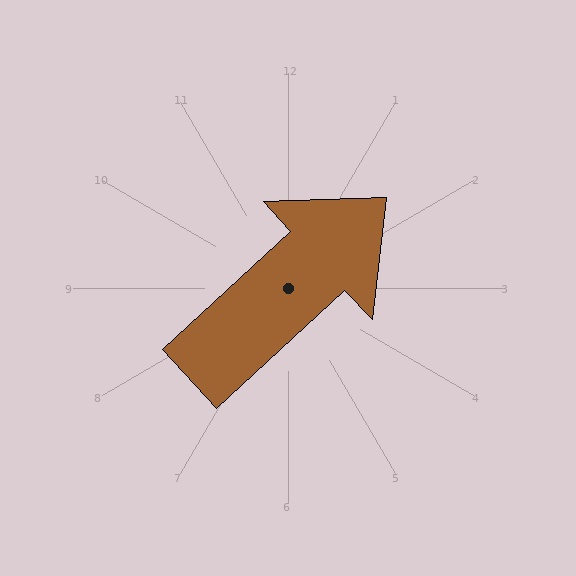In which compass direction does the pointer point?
Northeast.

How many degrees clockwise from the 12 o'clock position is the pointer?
Approximately 47 degrees.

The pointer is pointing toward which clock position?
Roughly 2 o'clock.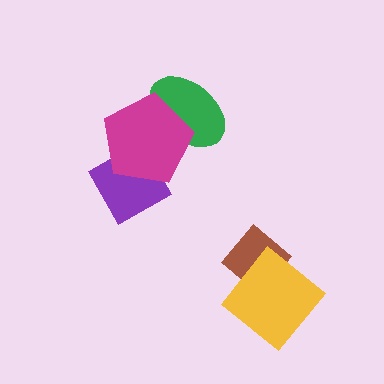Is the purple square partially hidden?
Yes, it is partially covered by another shape.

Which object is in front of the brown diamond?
The yellow diamond is in front of the brown diamond.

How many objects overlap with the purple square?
1 object overlaps with the purple square.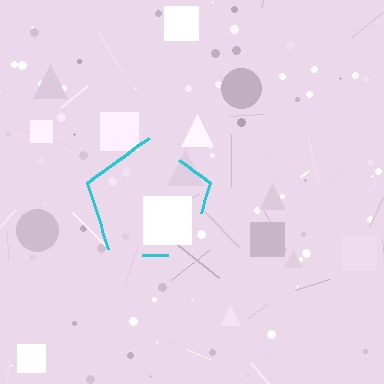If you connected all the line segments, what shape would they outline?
They would outline a pentagon.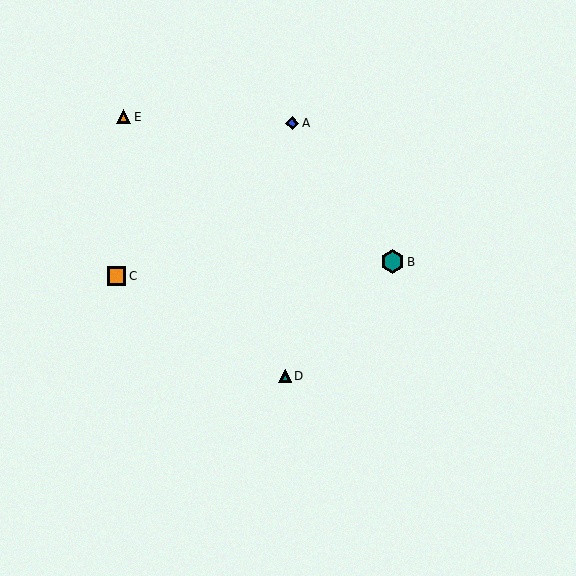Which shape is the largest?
The teal hexagon (labeled B) is the largest.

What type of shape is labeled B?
Shape B is a teal hexagon.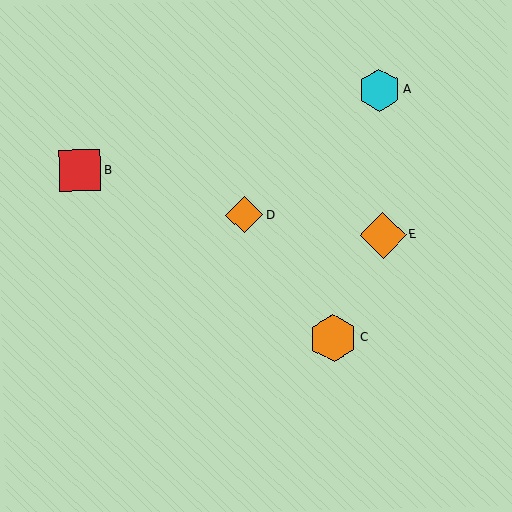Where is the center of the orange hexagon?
The center of the orange hexagon is at (333, 338).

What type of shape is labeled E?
Shape E is an orange diamond.